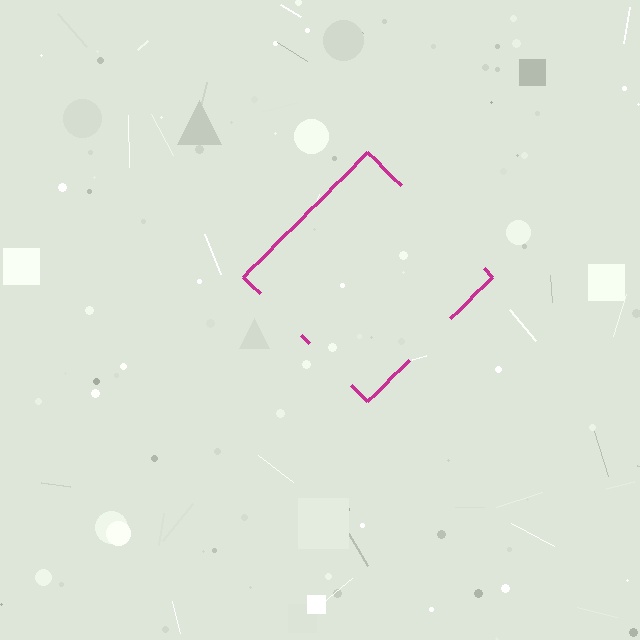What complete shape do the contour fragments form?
The contour fragments form a diamond.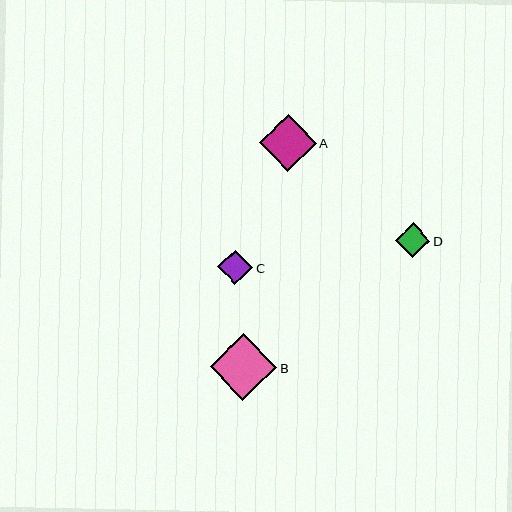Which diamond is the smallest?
Diamond D is the smallest with a size of approximately 34 pixels.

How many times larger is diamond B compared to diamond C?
Diamond B is approximately 1.9 times the size of diamond C.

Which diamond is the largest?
Diamond B is the largest with a size of approximately 67 pixels.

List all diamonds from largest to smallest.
From largest to smallest: B, A, C, D.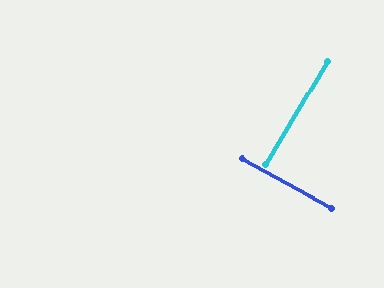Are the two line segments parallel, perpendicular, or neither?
Perpendicular — they meet at approximately 88°.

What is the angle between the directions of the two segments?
Approximately 88 degrees.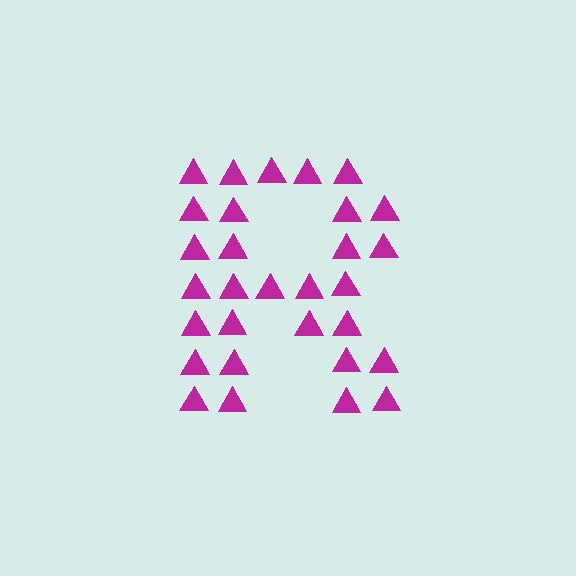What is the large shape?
The large shape is the letter R.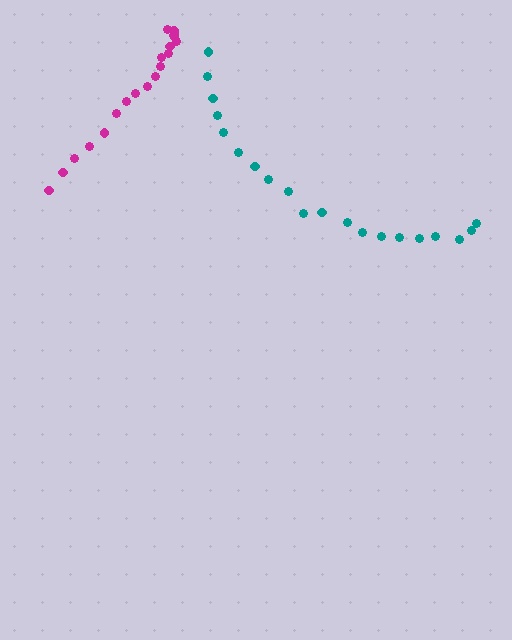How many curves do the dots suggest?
There are 2 distinct paths.